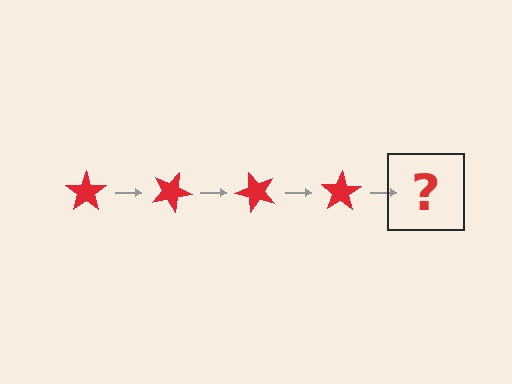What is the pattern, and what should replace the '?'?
The pattern is that the star rotates 25 degrees each step. The '?' should be a red star rotated 100 degrees.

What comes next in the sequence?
The next element should be a red star rotated 100 degrees.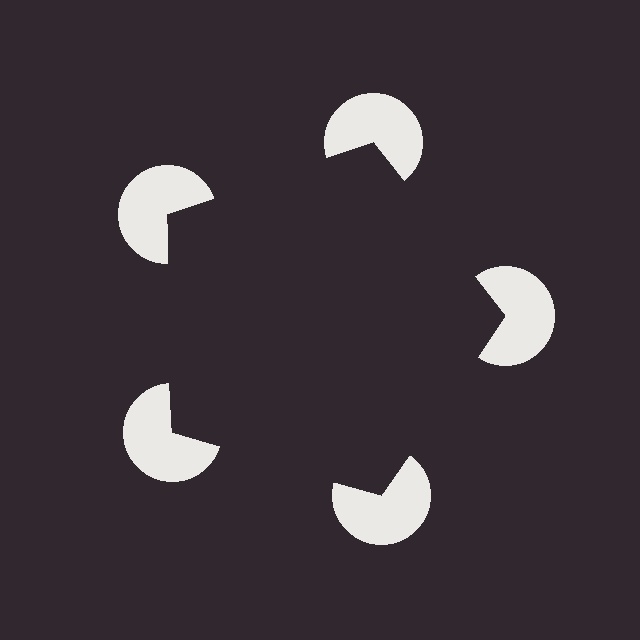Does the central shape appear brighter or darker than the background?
It typically appears slightly darker than the background, even though no actual brightness change is drawn.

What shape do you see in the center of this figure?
An illusory pentagon — its edges are inferred from the aligned wedge cuts in the pac-man discs, not physically drawn.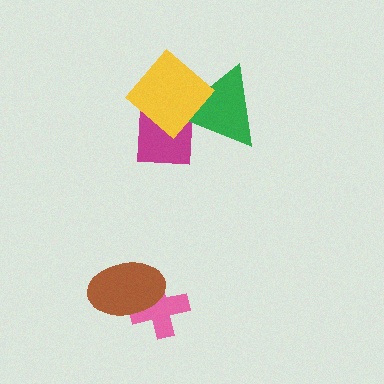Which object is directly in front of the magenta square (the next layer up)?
The green triangle is directly in front of the magenta square.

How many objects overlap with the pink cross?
1 object overlaps with the pink cross.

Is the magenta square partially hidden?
Yes, it is partially covered by another shape.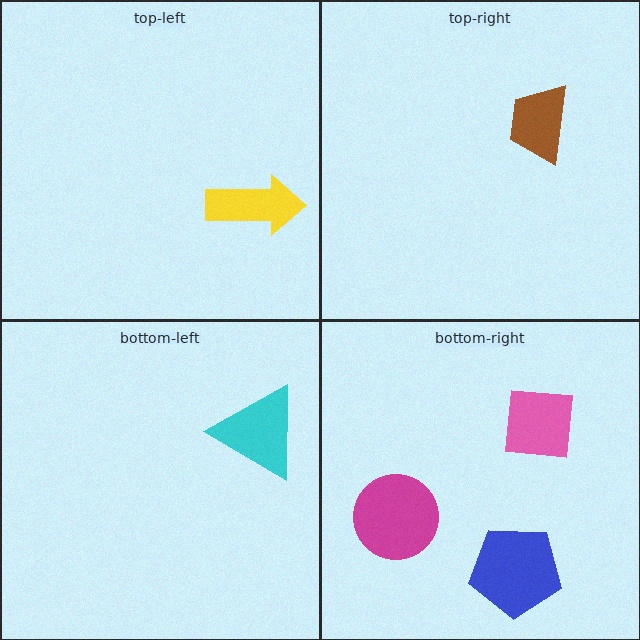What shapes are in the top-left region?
The yellow arrow.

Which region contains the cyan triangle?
The bottom-left region.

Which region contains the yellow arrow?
The top-left region.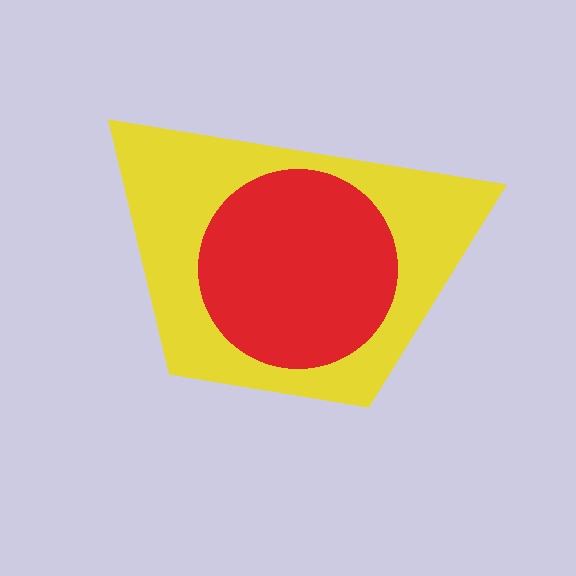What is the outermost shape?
The yellow trapezoid.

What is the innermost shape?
The red circle.